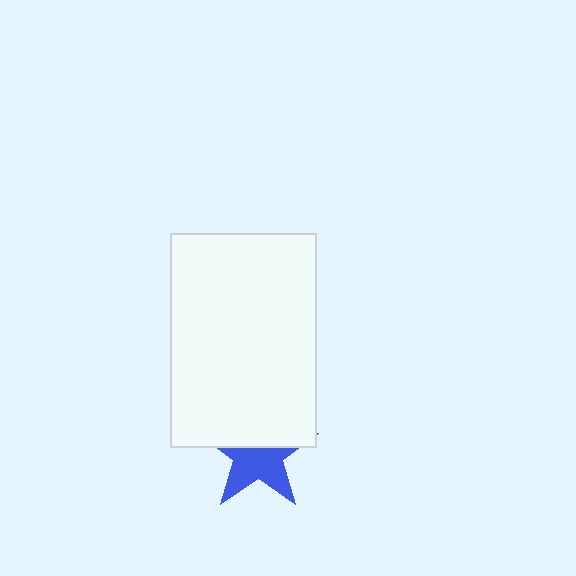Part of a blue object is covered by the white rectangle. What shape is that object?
It is a star.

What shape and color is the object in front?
The object in front is a white rectangle.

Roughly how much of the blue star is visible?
About half of it is visible (roughly 55%).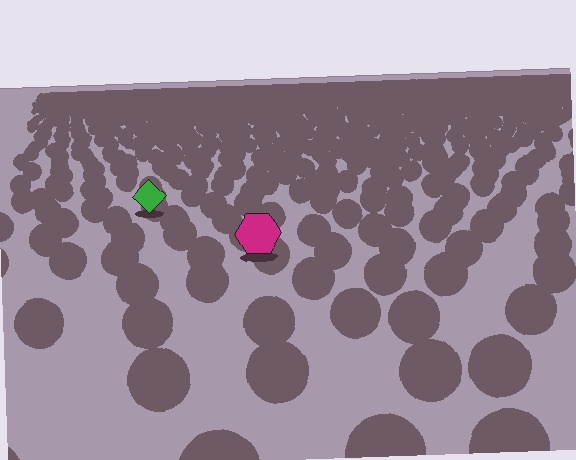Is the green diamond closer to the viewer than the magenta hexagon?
No. The magenta hexagon is closer — you can tell from the texture gradient: the ground texture is coarser near it.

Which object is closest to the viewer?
The magenta hexagon is closest. The texture marks near it are larger and more spread out.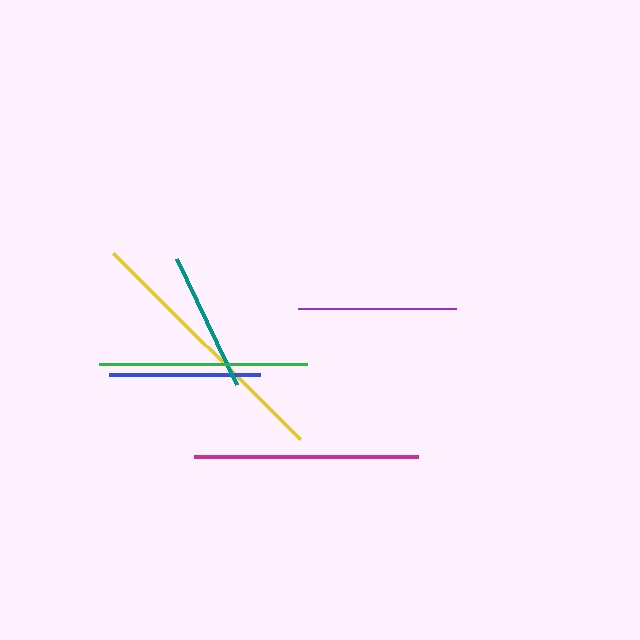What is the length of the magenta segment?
The magenta segment is approximately 224 pixels long.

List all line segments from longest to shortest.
From longest to shortest: yellow, magenta, green, purple, blue, teal.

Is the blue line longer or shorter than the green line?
The green line is longer than the blue line.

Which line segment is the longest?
The yellow line is the longest at approximately 264 pixels.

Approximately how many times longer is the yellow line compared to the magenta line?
The yellow line is approximately 1.2 times the length of the magenta line.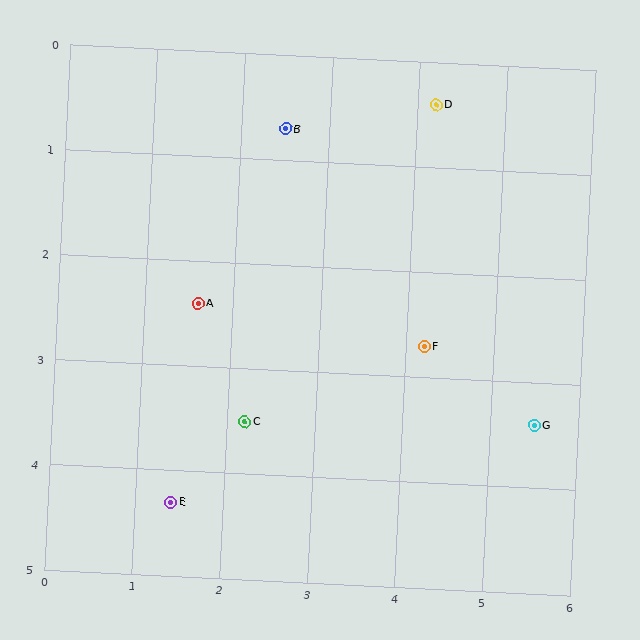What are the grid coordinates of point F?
Point F is at approximately (4.2, 2.7).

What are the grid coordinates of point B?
Point B is at approximately (2.5, 0.7).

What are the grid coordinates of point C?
Point C is at approximately (2.2, 3.5).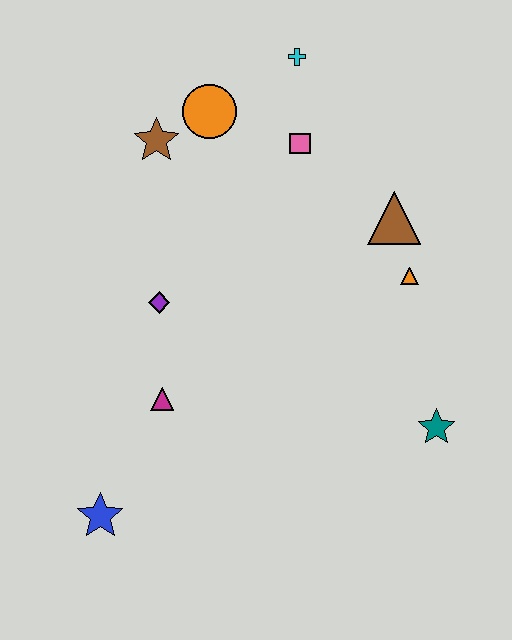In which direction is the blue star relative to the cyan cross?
The blue star is below the cyan cross.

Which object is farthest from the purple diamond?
The teal star is farthest from the purple diamond.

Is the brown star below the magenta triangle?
No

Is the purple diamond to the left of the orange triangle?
Yes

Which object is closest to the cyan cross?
The pink square is closest to the cyan cross.